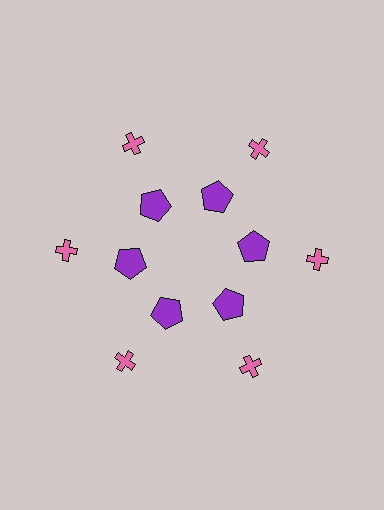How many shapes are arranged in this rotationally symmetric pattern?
There are 12 shapes, arranged in 6 groups of 2.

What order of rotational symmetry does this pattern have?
This pattern has 6-fold rotational symmetry.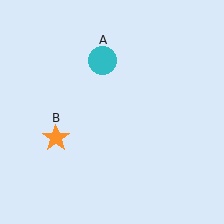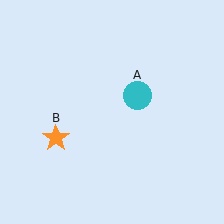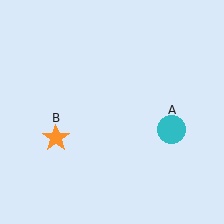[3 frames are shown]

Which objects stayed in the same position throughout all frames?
Orange star (object B) remained stationary.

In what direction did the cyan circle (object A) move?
The cyan circle (object A) moved down and to the right.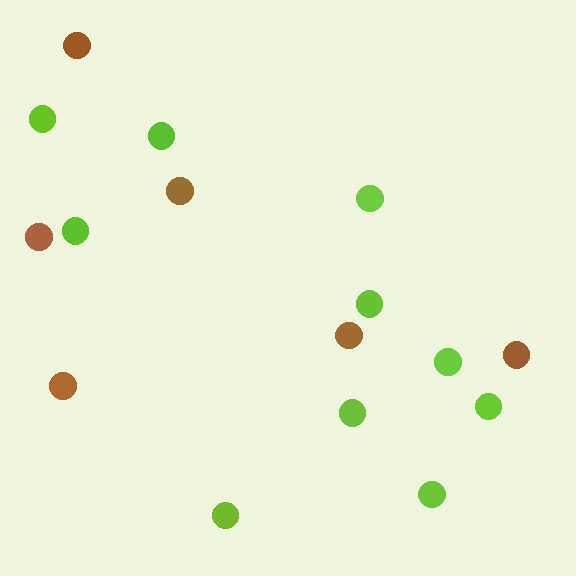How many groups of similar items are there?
There are 2 groups: one group of brown circles (6) and one group of lime circles (10).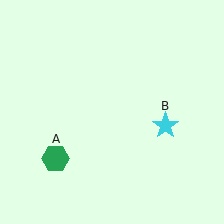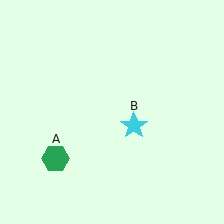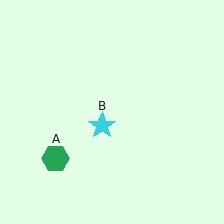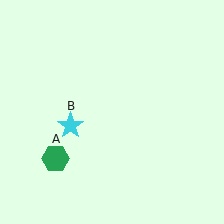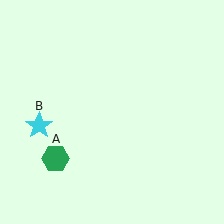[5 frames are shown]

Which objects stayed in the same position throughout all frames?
Green hexagon (object A) remained stationary.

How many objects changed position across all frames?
1 object changed position: cyan star (object B).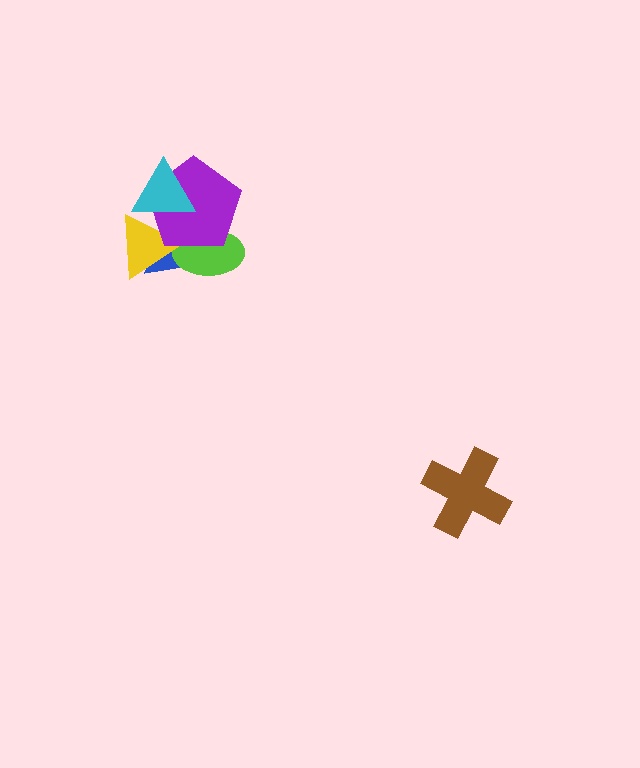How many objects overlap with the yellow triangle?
4 objects overlap with the yellow triangle.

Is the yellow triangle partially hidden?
Yes, it is partially covered by another shape.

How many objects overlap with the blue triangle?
4 objects overlap with the blue triangle.